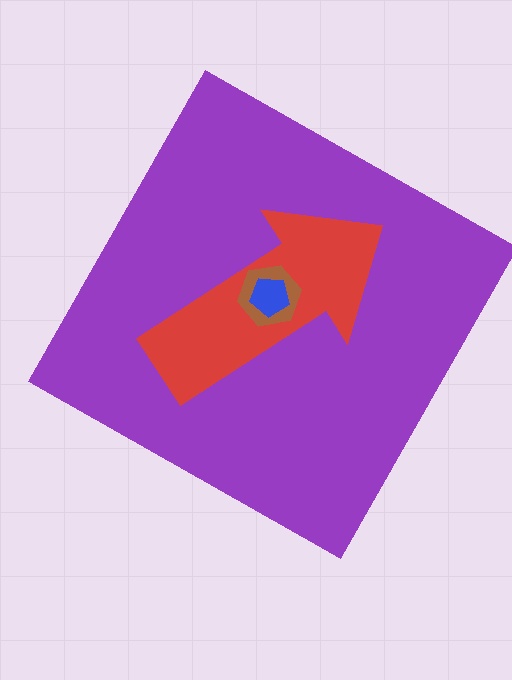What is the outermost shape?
The purple square.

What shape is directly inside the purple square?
The red arrow.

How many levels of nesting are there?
4.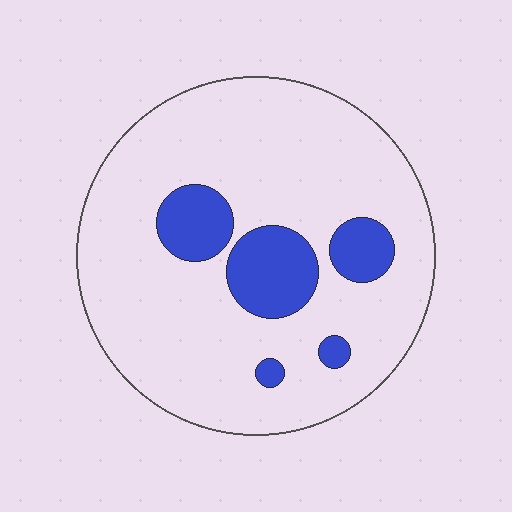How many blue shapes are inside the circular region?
5.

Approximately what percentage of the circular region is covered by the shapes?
Approximately 15%.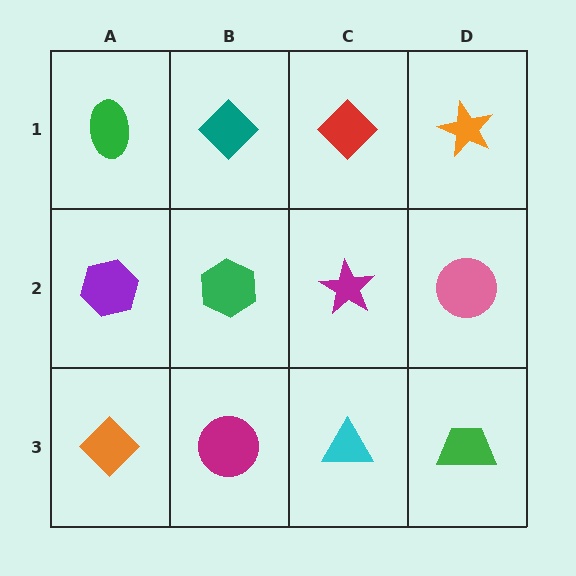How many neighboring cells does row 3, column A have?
2.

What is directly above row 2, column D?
An orange star.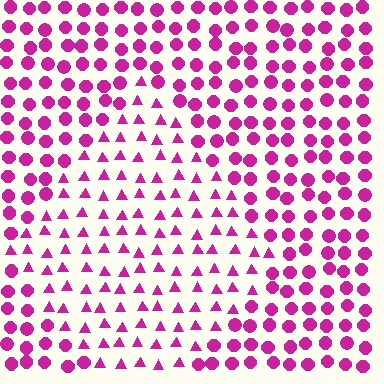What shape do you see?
I see a diamond.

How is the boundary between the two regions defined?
The boundary is defined by a change in element shape: triangles inside vs. circles outside. All elements share the same color and spacing.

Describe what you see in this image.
The image is filled with small magenta elements arranged in a uniform grid. A diamond-shaped region contains triangles, while the surrounding area contains circles. The boundary is defined purely by the change in element shape.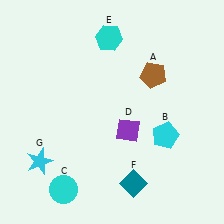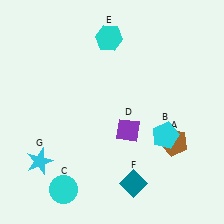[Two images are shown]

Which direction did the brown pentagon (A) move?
The brown pentagon (A) moved down.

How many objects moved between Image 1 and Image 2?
1 object moved between the two images.